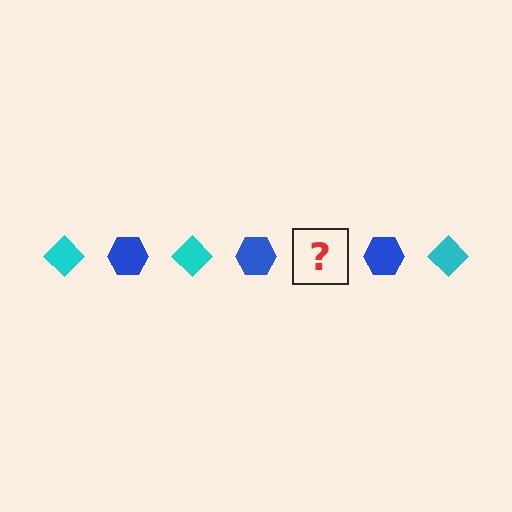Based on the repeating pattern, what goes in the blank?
The blank should be a cyan diamond.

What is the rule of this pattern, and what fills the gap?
The rule is that the pattern alternates between cyan diamond and blue hexagon. The gap should be filled with a cyan diamond.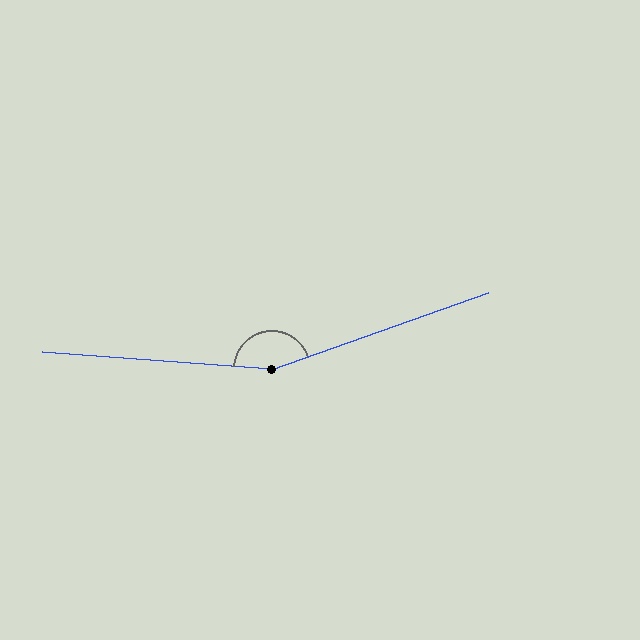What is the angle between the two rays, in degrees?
Approximately 156 degrees.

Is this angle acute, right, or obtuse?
It is obtuse.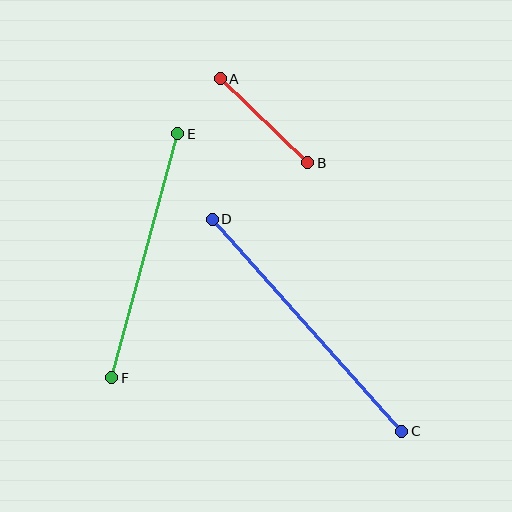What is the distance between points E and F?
The distance is approximately 253 pixels.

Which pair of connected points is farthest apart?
Points C and D are farthest apart.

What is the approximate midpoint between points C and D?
The midpoint is at approximately (307, 325) pixels.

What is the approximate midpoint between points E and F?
The midpoint is at approximately (145, 256) pixels.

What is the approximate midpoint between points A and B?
The midpoint is at approximately (264, 121) pixels.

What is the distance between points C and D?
The distance is approximately 284 pixels.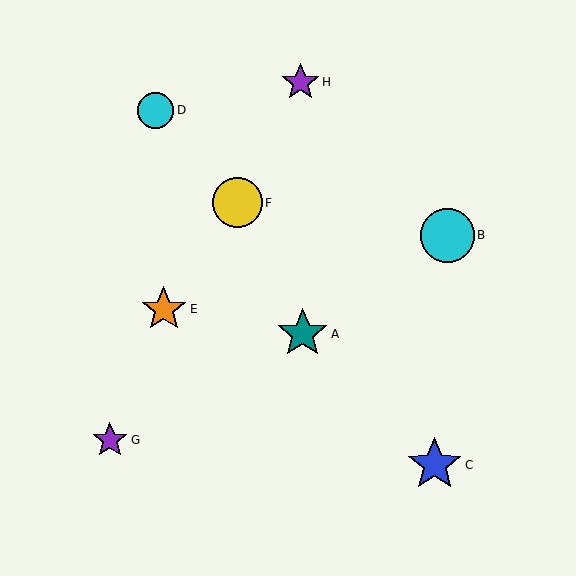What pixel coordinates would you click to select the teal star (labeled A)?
Click at (303, 334) to select the teal star A.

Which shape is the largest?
The blue star (labeled C) is the largest.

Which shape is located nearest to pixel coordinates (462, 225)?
The cyan circle (labeled B) at (447, 236) is nearest to that location.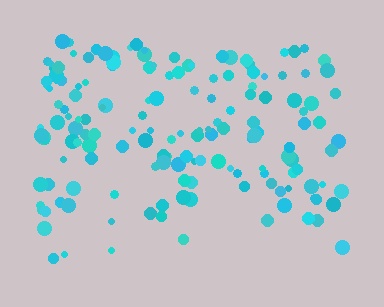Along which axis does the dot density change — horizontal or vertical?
Vertical.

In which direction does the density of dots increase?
From bottom to top, with the top side densest.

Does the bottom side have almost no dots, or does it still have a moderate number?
Still a moderate number, just noticeably fewer than the top.